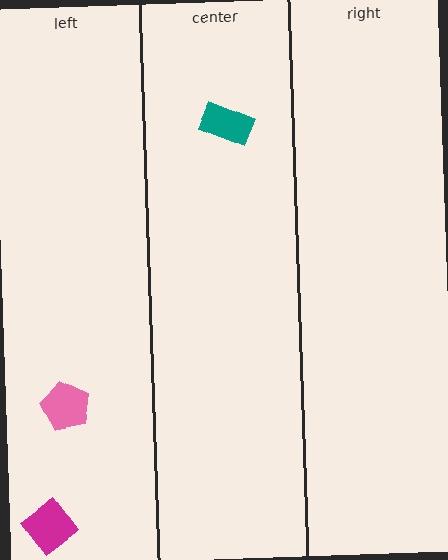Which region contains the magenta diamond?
The left region.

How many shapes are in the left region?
2.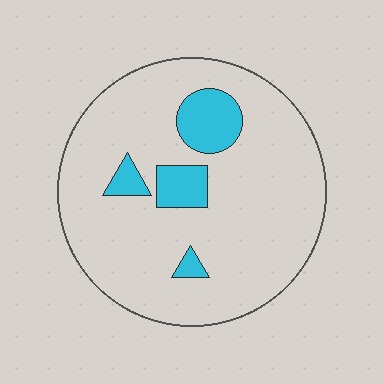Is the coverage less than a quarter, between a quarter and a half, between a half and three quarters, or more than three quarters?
Less than a quarter.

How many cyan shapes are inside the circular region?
4.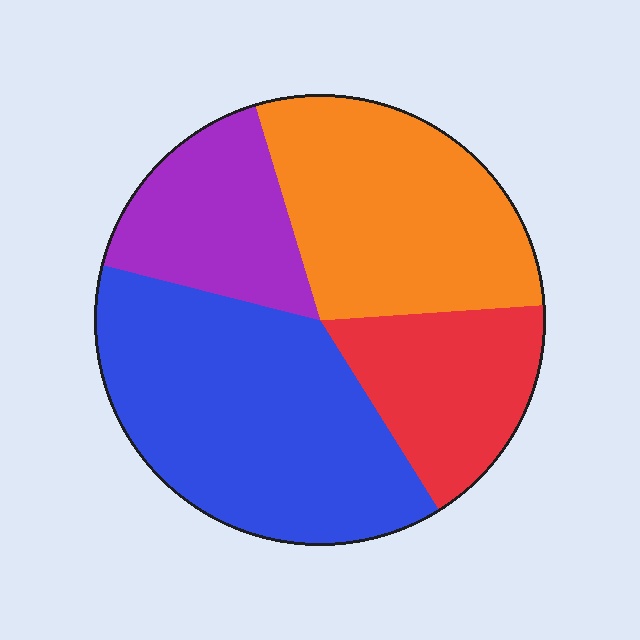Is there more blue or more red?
Blue.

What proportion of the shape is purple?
Purple covers roughly 15% of the shape.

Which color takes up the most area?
Blue, at roughly 40%.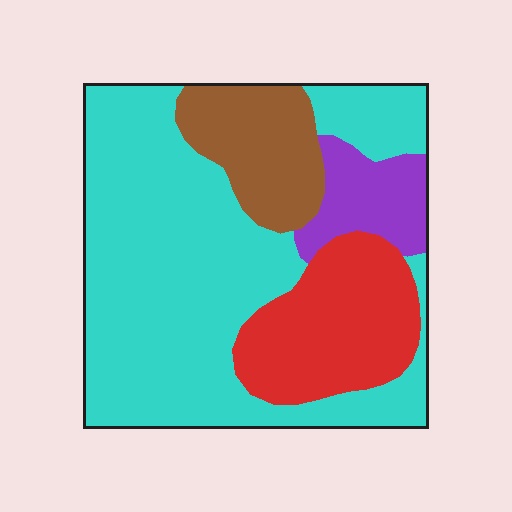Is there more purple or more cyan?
Cyan.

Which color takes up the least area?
Purple, at roughly 10%.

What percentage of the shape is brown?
Brown covers about 15% of the shape.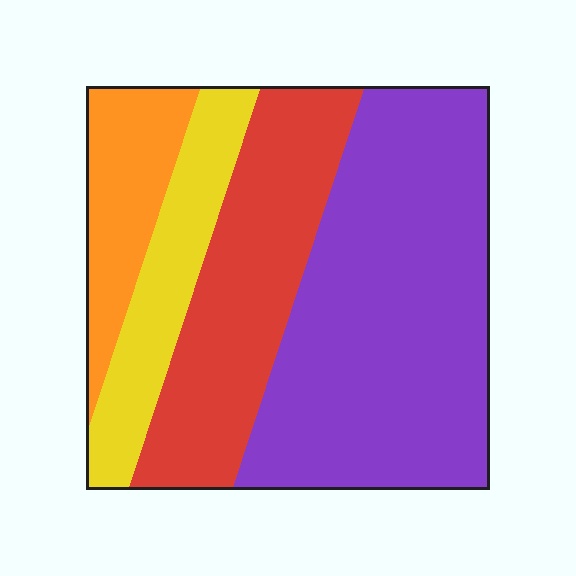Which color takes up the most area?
Purple, at roughly 45%.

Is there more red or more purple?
Purple.